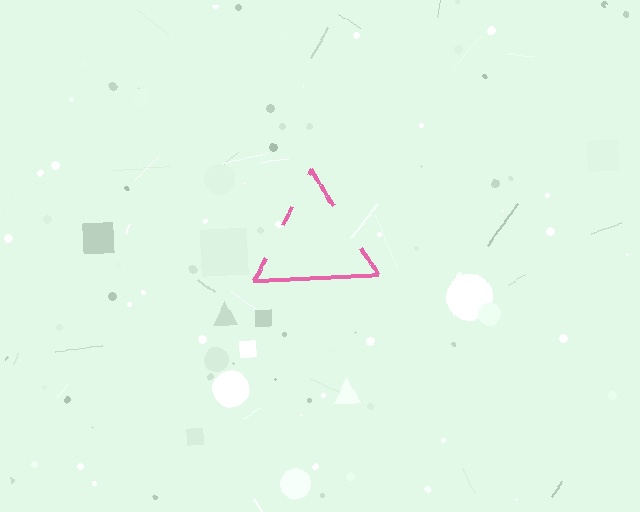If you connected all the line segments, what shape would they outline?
They would outline a triangle.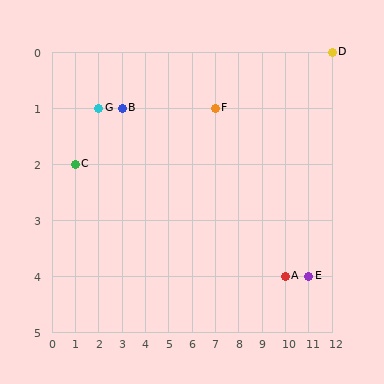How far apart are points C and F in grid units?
Points C and F are 6 columns and 1 row apart (about 6.1 grid units diagonally).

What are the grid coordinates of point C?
Point C is at grid coordinates (1, 2).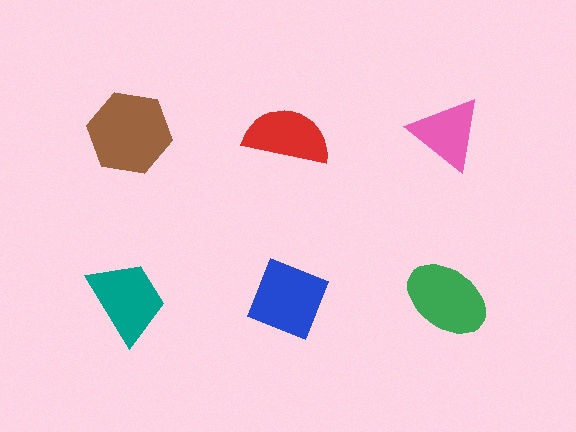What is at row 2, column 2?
A blue diamond.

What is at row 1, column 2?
A red semicircle.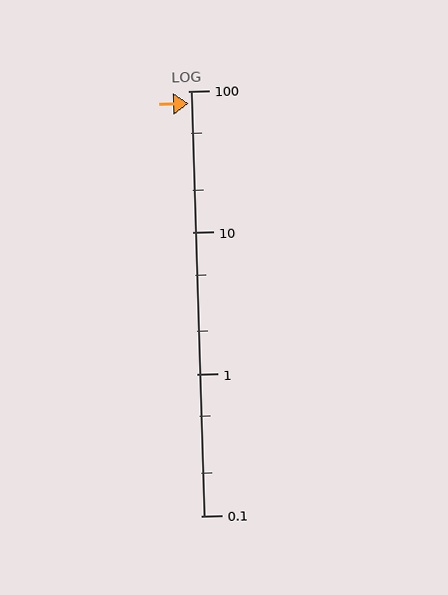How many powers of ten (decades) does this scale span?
The scale spans 3 decades, from 0.1 to 100.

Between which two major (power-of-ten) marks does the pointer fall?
The pointer is between 10 and 100.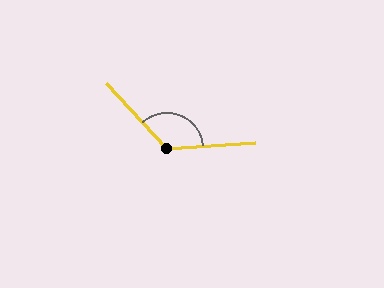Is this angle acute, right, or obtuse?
It is obtuse.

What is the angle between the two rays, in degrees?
Approximately 129 degrees.